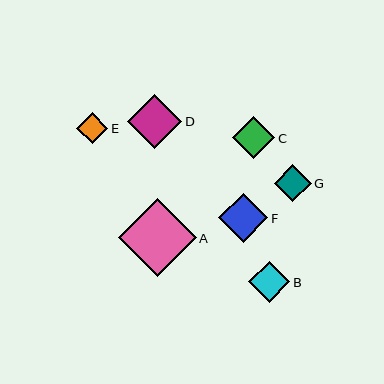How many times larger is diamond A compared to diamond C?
Diamond A is approximately 1.8 times the size of diamond C.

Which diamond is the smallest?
Diamond E is the smallest with a size of approximately 32 pixels.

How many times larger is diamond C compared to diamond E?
Diamond C is approximately 1.4 times the size of diamond E.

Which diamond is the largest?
Diamond A is the largest with a size of approximately 78 pixels.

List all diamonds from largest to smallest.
From largest to smallest: A, D, F, C, B, G, E.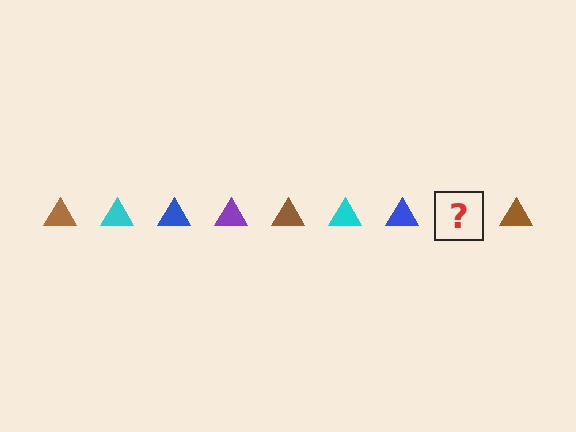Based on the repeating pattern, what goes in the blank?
The blank should be a purple triangle.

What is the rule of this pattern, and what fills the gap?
The rule is that the pattern cycles through brown, cyan, blue, purple triangles. The gap should be filled with a purple triangle.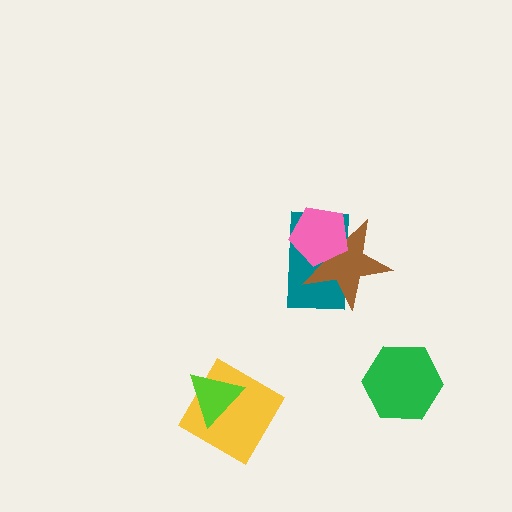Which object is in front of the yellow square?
The lime triangle is in front of the yellow square.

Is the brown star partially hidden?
Yes, it is partially covered by another shape.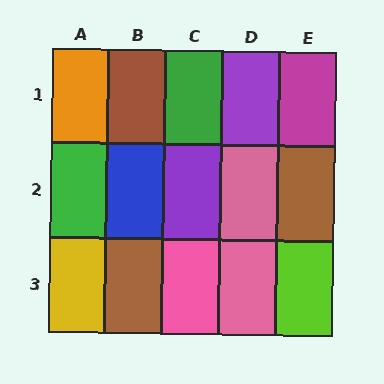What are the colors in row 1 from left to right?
Orange, brown, green, purple, magenta.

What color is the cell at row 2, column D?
Pink.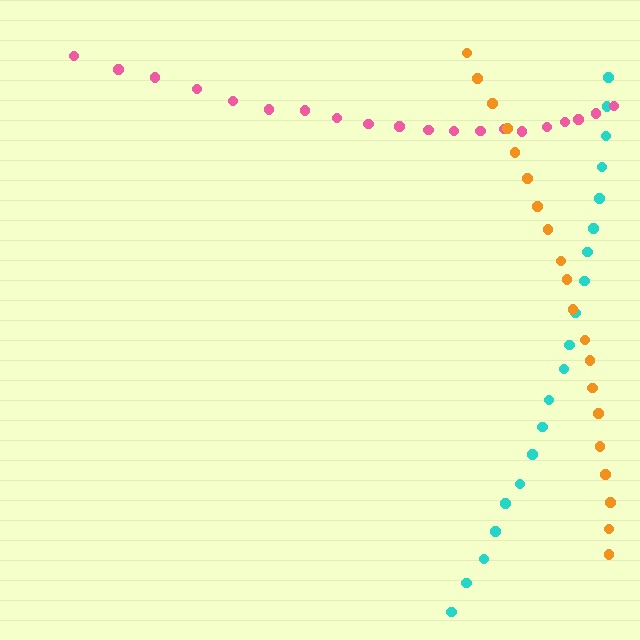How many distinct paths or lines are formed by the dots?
There are 3 distinct paths.